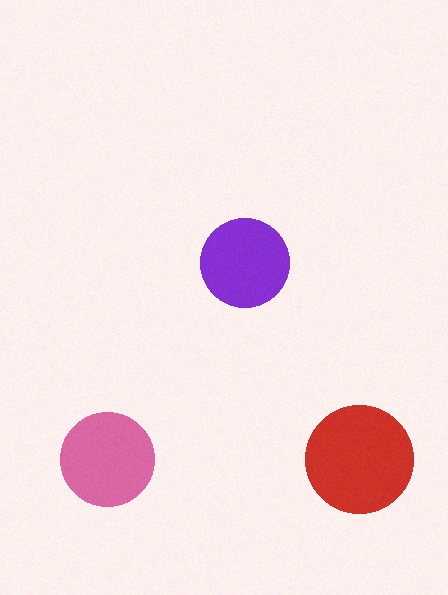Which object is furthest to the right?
The red circle is rightmost.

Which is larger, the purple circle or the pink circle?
The pink one.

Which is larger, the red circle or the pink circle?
The red one.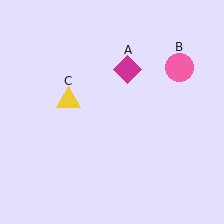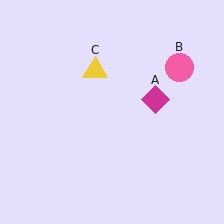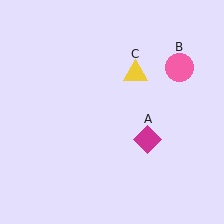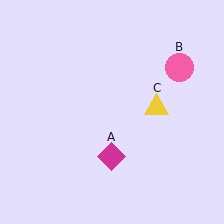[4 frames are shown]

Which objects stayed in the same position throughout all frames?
Pink circle (object B) remained stationary.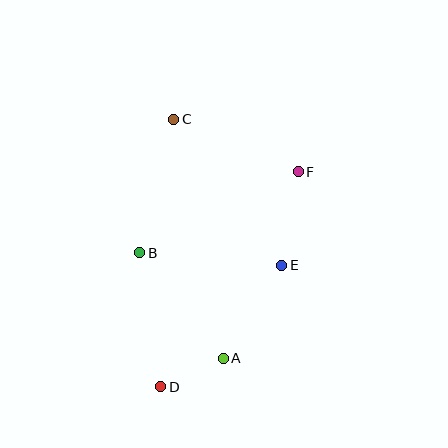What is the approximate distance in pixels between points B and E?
The distance between B and E is approximately 143 pixels.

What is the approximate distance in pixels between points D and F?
The distance between D and F is approximately 255 pixels.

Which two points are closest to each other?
Points A and D are closest to each other.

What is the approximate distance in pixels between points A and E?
The distance between A and E is approximately 110 pixels.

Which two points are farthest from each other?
Points C and D are farthest from each other.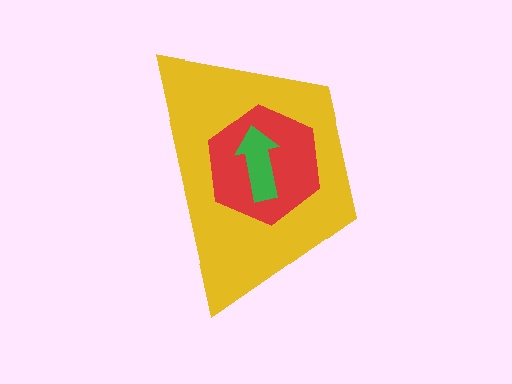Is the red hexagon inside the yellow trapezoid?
Yes.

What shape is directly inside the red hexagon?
The green arrow.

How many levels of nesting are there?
3.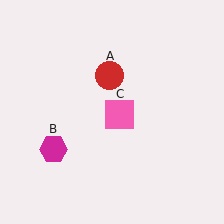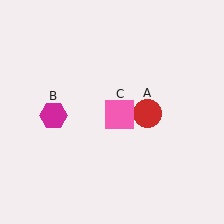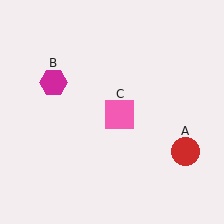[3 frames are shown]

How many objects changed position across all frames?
2 objects changed position: red circle (object A), magenta hexagon (object B).